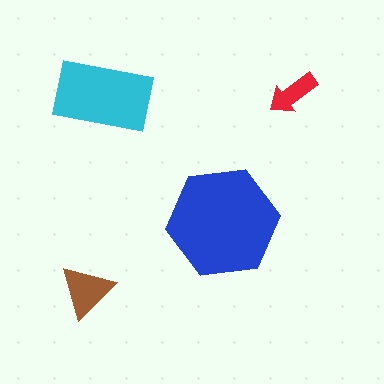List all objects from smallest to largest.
The red arrow, the brown triangle, the cyan rectangle, the blue hexagon.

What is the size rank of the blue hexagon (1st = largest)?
1st.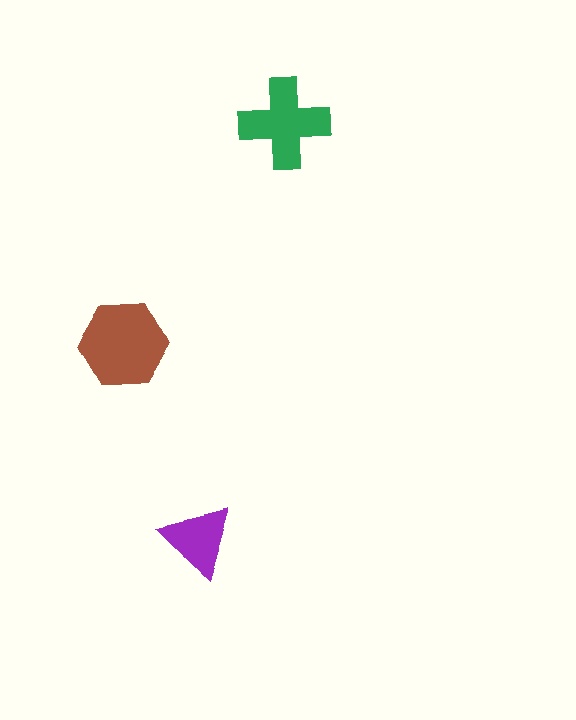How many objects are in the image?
There are 3 objects in the image.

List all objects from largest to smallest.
The brown hexagon, the green cross, the purple triangle.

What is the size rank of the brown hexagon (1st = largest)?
1st.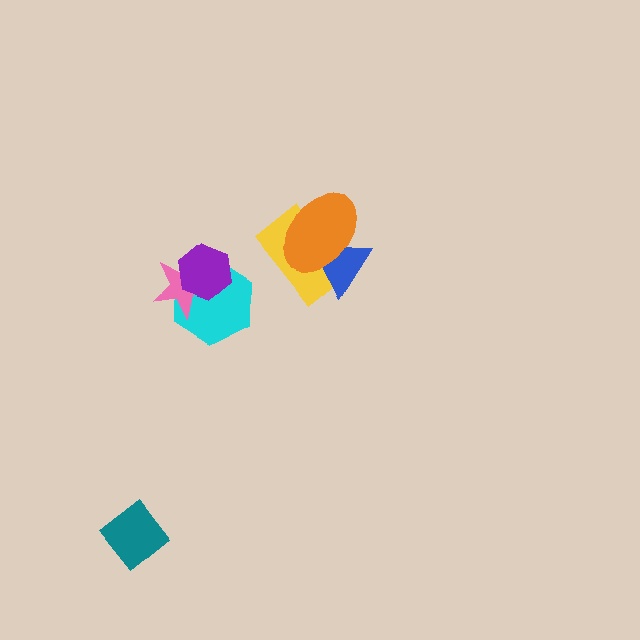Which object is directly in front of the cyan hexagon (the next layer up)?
The pink star is directly in front of the cyan hexagon.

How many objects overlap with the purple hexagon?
2 objects overlap with the purple hexagon.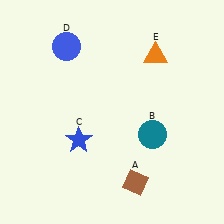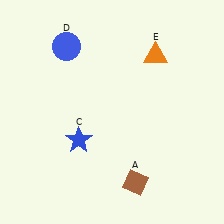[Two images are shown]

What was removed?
The teal circle (B) was removed in Image 2.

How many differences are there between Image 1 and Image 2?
There is 1 difference between the two images.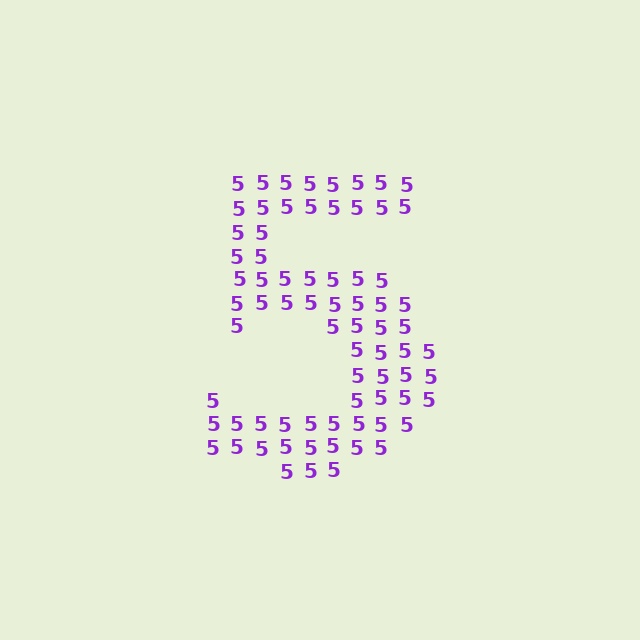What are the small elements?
The small elements are digit 5's.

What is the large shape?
The large shape is the digit 5.